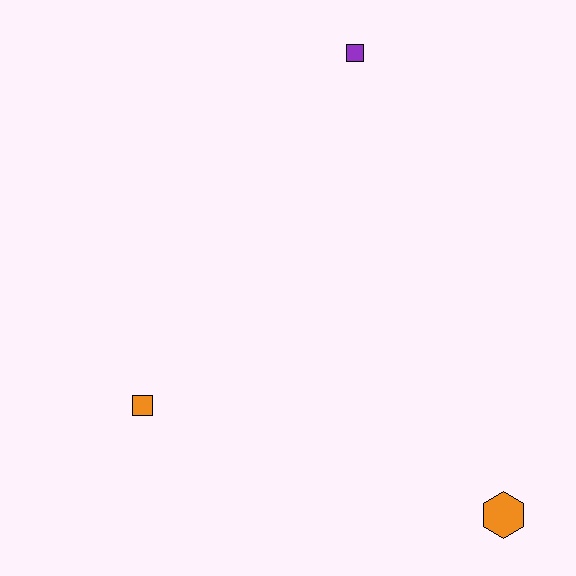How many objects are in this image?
There are 3 objects.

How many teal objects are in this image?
There are no teal objects.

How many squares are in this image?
There are 2 squares.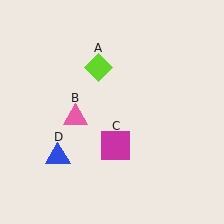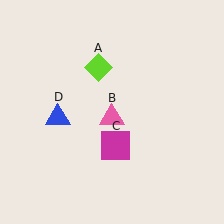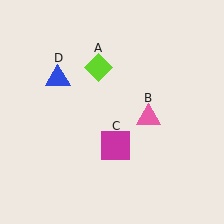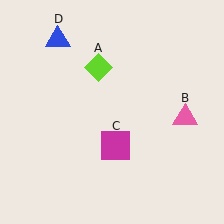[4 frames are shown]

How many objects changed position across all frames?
2 objects changed position: pink triangle (object B), blue triangle (object D).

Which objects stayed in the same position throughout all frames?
Lime diamond (object A) and magenta square (object C) remained stationary.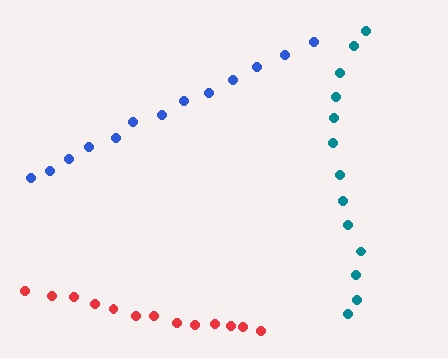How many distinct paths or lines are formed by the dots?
There are 3 distinct paths.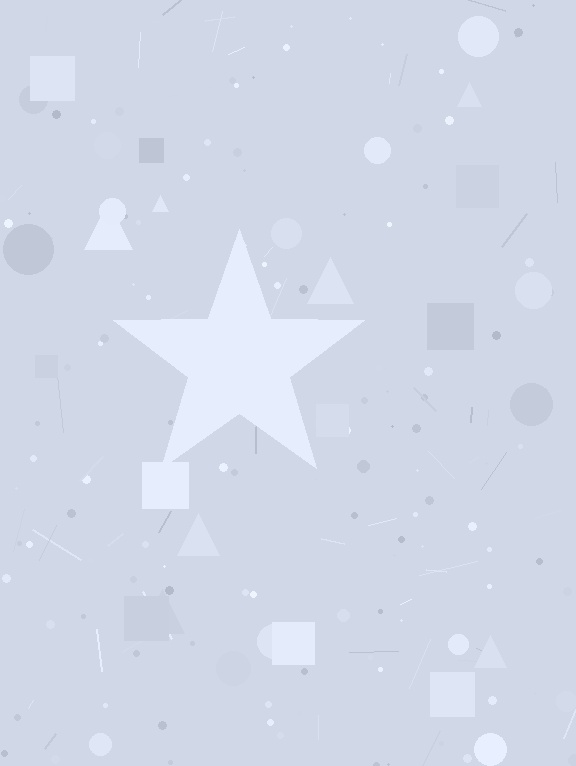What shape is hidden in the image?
A star is hidden in the image.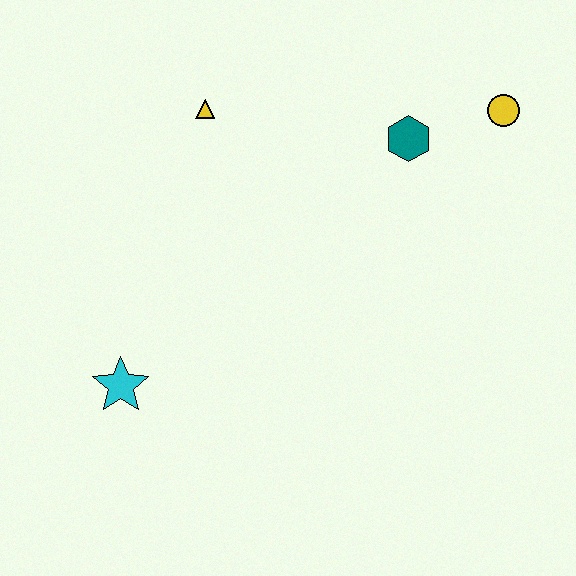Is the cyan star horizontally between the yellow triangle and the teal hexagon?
No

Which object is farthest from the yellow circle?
The cyan star is farthest from the yellow circle.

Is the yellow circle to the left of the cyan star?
No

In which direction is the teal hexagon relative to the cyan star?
The teal hexagon is to the right of the cyan star.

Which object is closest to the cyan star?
The yellow triangle is closest to the cyan star.